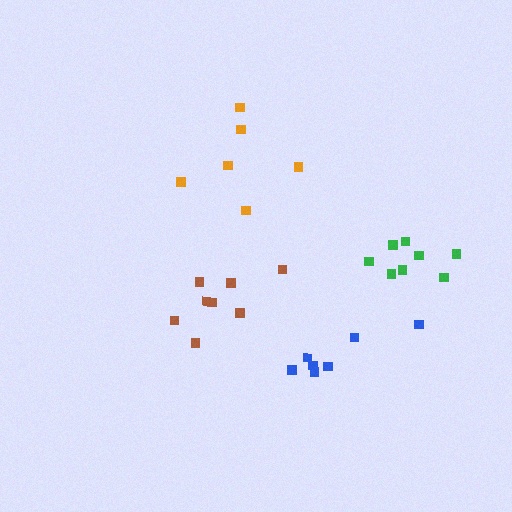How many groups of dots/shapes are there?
There are 4 groups.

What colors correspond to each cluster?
The clusters are colored: brown, orange, green, blue.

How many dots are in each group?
Group 1: 8 dots, Group 2: 6 dots, Group 3: 8 dots, Group 4: 7 dots (29 total).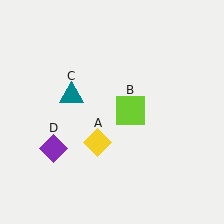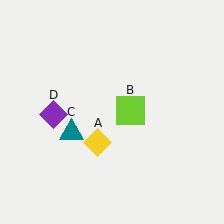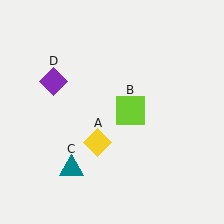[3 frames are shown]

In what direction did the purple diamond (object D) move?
The purple diamond (object D) moved up.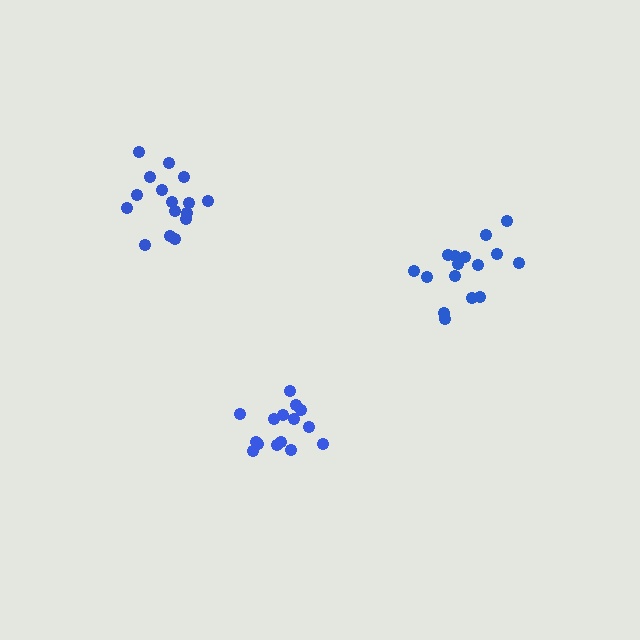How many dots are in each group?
Group 1: 15 dots, Group 2: 16 dots, Group 3: 16 dots (47 total).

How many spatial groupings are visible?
There are 3 spatial groupings.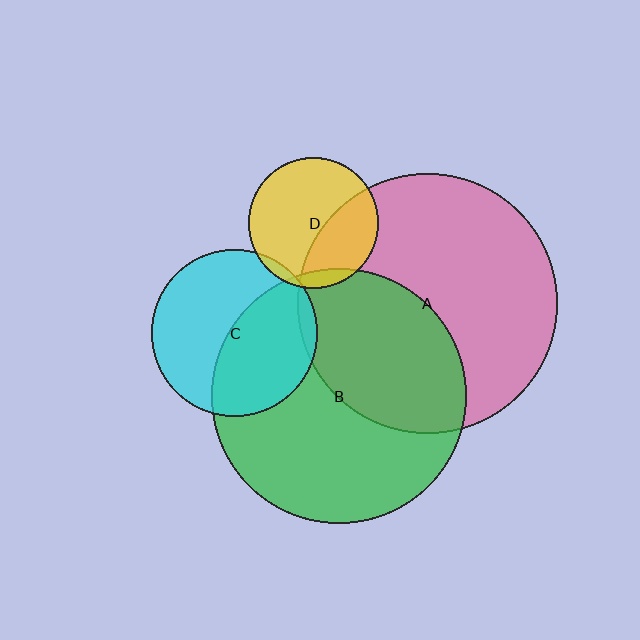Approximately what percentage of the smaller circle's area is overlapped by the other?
Approximately 45%.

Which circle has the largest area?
Circle A (pink).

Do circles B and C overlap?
Yes.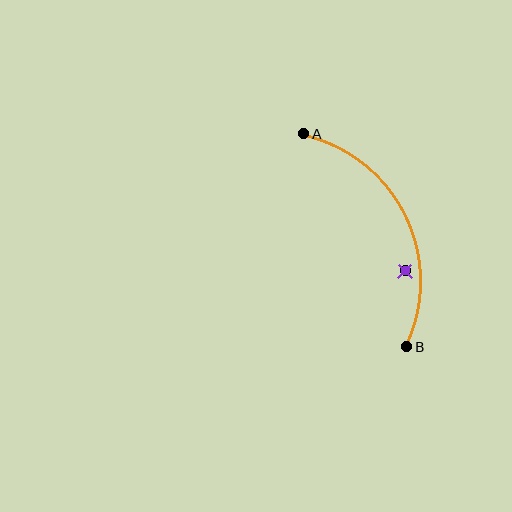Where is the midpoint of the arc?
The arc midpoint is the point on the curve farthest from the straight line joining A and B. It sits to the right of that line.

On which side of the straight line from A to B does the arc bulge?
The arc bulges to the right of the straight line connecting A and B.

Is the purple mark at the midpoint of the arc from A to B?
No — the purple mark does not lie on the arc at all. It sits slightly inside the curve.